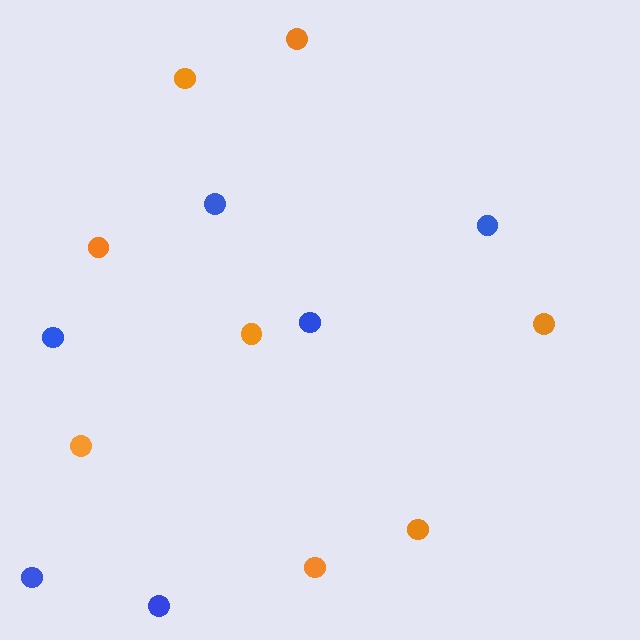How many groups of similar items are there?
There are 2 groups: one group of orange circles (8) and one group of blue circles (6).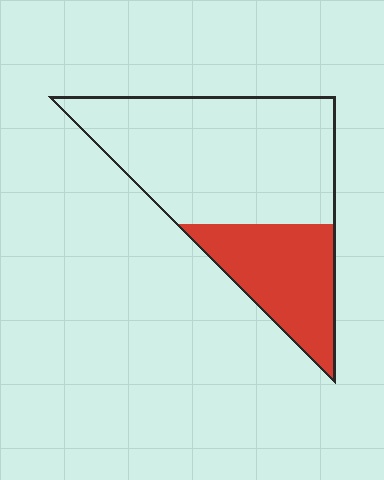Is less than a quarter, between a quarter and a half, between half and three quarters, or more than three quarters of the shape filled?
Between a quarter and a half.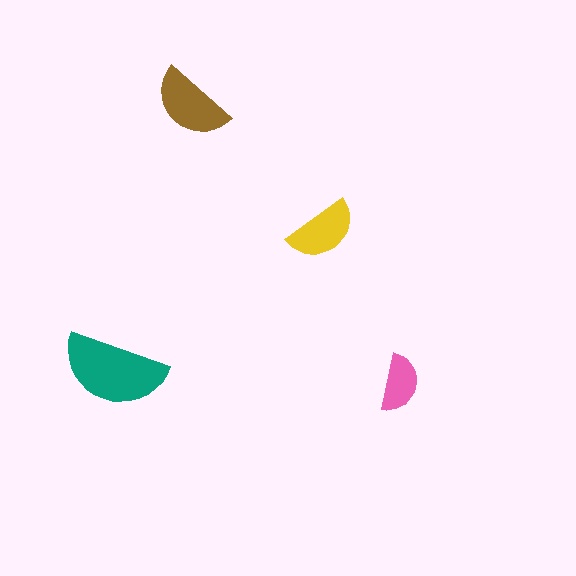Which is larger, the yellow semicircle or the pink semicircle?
The yellow one.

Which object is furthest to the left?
The teal semicircle is leftmost.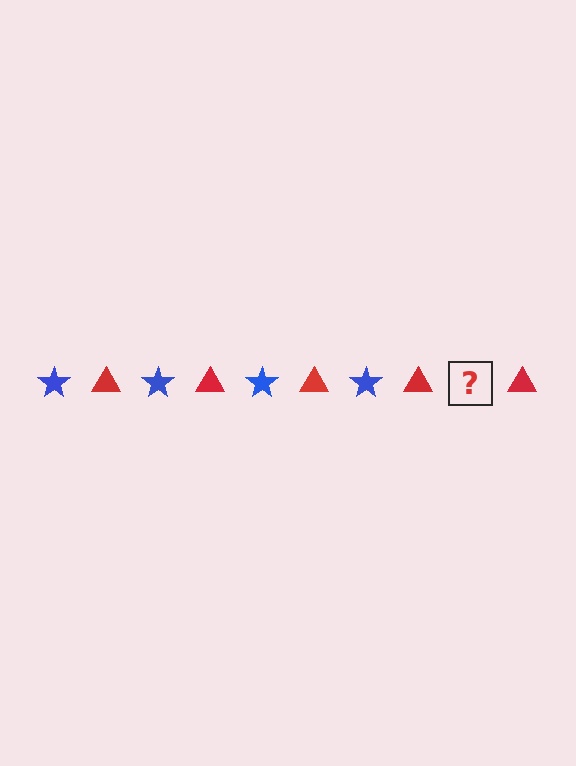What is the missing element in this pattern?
The missing element is a blue star.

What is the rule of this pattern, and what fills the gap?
The rule is that the pattern alternates between blue star and red triangle. The gap should be filled with a blue star.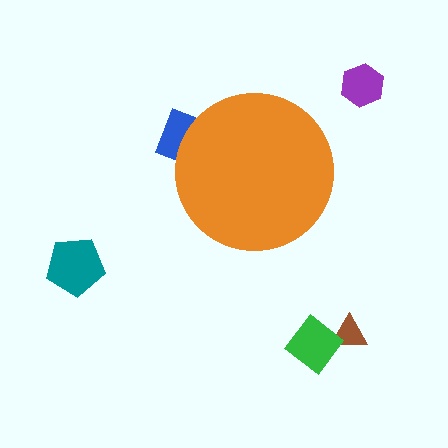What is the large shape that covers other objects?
An orange circle.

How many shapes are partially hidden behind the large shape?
1 shape is partially hidden.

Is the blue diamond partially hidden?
Yes, the blue diamond is partially hidden behind the orange circle.